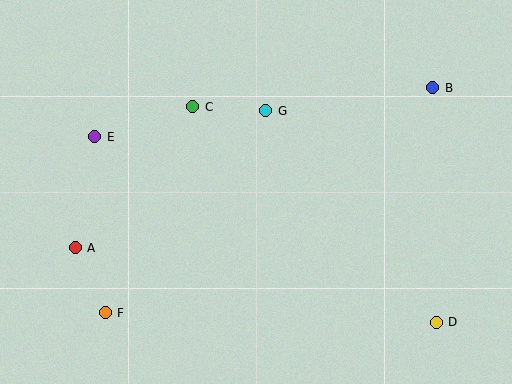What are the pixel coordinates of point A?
Point A is at (75, 248).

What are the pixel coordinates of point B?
Point B is at (433, 88).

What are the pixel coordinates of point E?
Point E is at (95, 137).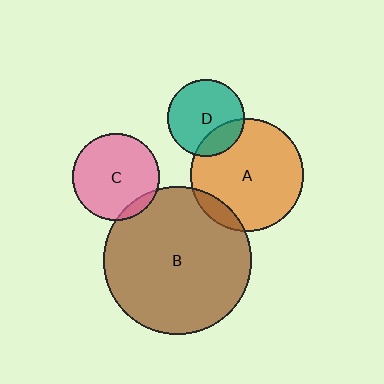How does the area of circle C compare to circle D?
Approximately 1.3 times.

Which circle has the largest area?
Circle B (brown).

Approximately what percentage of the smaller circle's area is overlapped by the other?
Approximately 10%.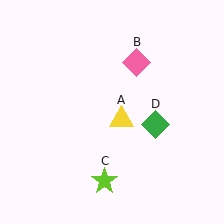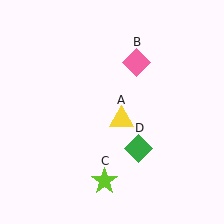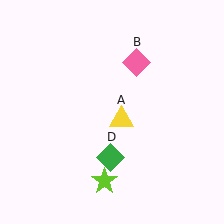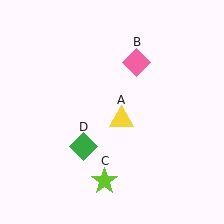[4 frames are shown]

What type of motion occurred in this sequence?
The green diamond (object D) rotated clockwise around the center of the scene.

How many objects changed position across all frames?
1 object changed position: green diamond (object D).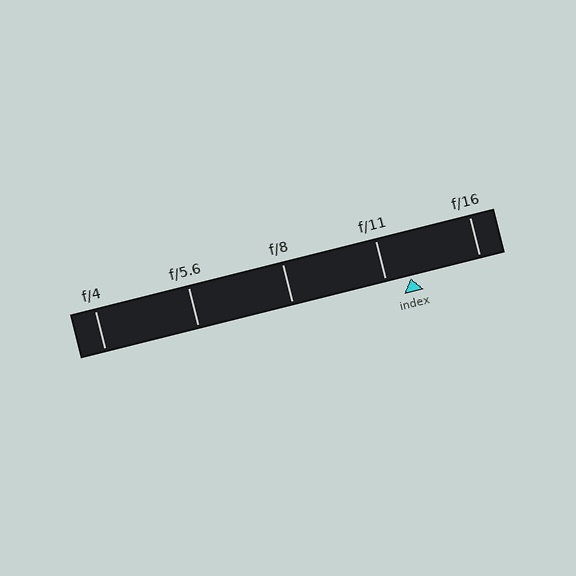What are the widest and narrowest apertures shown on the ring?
The widest aperture shown is f/4 and the narrowest is f/16.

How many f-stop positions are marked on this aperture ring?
There are 5 f-stop positions marked.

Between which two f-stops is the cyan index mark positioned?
The index mark is between f/11 and f/16.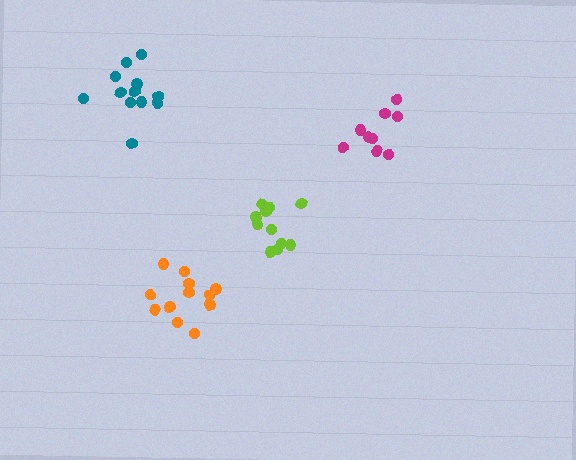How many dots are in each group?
Group 1: 9 dots, Group 2: 12 dots, Group 3: 12 dots, Group 4: 11 dots (44 total).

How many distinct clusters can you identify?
There are 4 distinct clusters.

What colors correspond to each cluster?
The clusters are colored: magenta, orange, teal, lime.